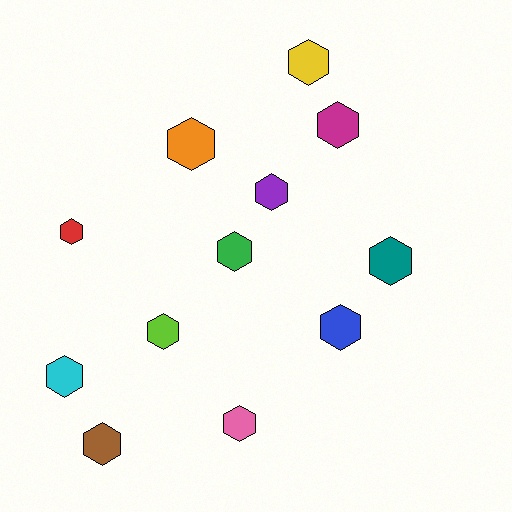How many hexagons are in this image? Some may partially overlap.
There are 12 hexagons.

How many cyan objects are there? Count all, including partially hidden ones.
There is 1 cyan object.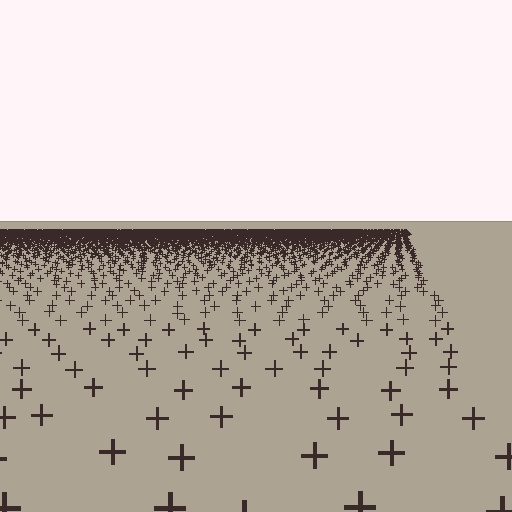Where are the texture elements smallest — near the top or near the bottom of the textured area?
Near the top.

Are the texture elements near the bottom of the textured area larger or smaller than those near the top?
Larger. Near the bottom, elements are closer to the viewer and appear at a bigger on-screen size.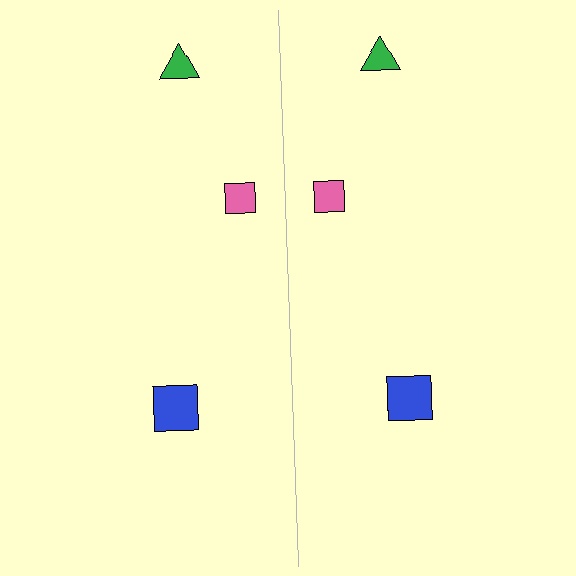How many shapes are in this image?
There are 6 shapes in this image.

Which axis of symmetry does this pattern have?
The pattern has a vertical axis of symmetry running through the center of the image.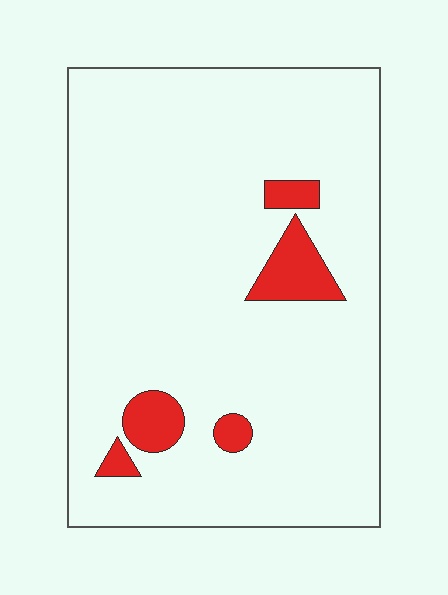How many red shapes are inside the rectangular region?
5.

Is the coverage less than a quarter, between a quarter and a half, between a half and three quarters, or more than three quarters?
Less than a quarter.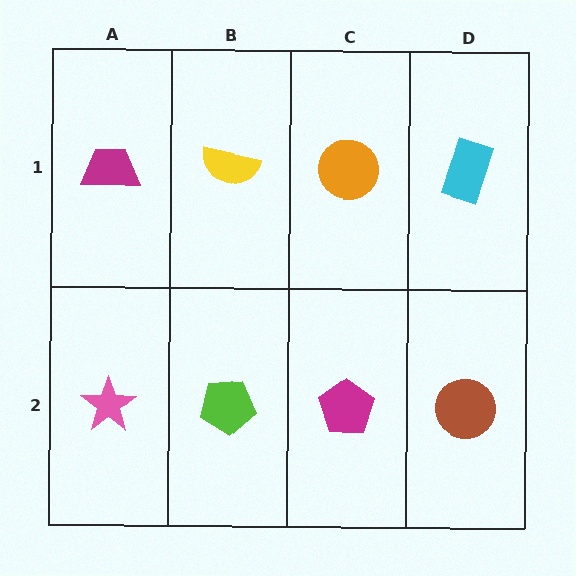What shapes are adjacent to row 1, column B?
A lime pentagon (row 2, column B), a magenta trapezoid (row 1, column A), an orange circle (row 1, column C).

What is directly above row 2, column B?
A yellow semicircle.